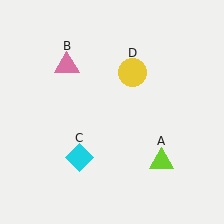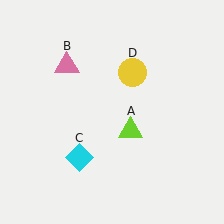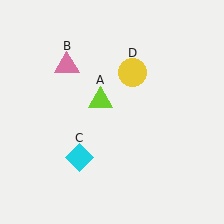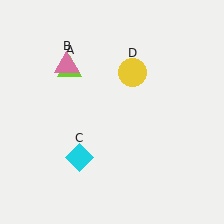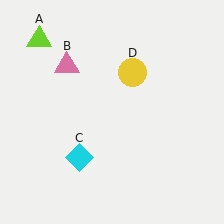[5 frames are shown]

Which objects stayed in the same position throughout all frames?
Pink triangle (object B) and cyan diamond (object C) and yellow circle (object D) remained stationary.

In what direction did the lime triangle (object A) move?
The lime triangle (object A) moved up and to the left.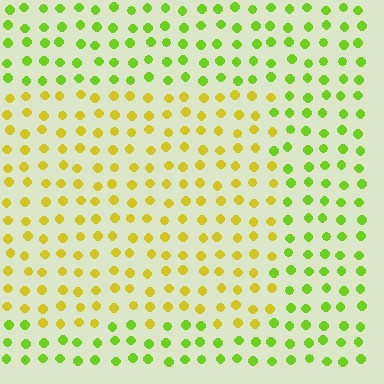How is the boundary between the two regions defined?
The boundary is defined purely by a slight shift in hue (about 37 degrees). Spacing, size, and orientation are identical on both sides.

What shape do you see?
I see a rectangle.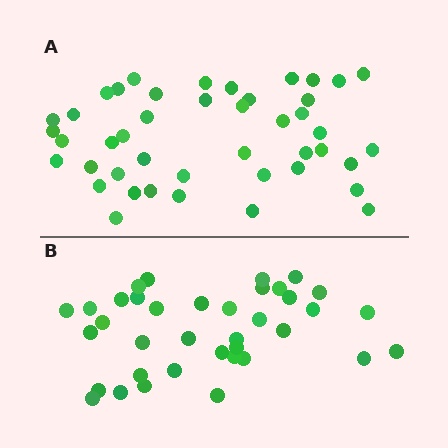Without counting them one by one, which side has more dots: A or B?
Region A (the top region) has more dots.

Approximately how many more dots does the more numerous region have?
Region A has roughly 8 or so more dots than region B.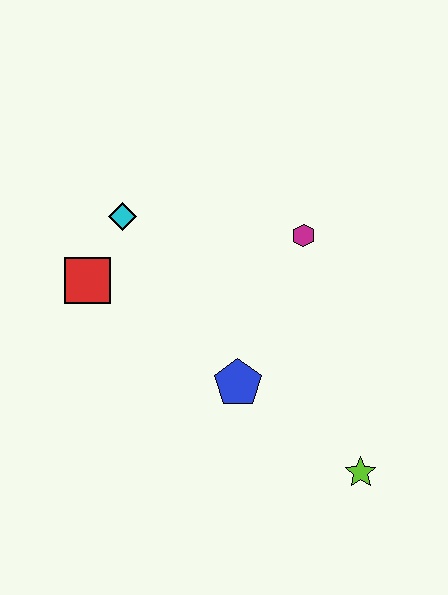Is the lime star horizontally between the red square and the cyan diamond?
No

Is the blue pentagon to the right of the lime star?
No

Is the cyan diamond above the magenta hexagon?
Yes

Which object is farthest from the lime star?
The cyan diamond is farthest from the lime star.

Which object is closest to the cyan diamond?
The red square is closest to the cyan diamond.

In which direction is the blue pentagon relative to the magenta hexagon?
The blue pentagon is below the magenta hexagon.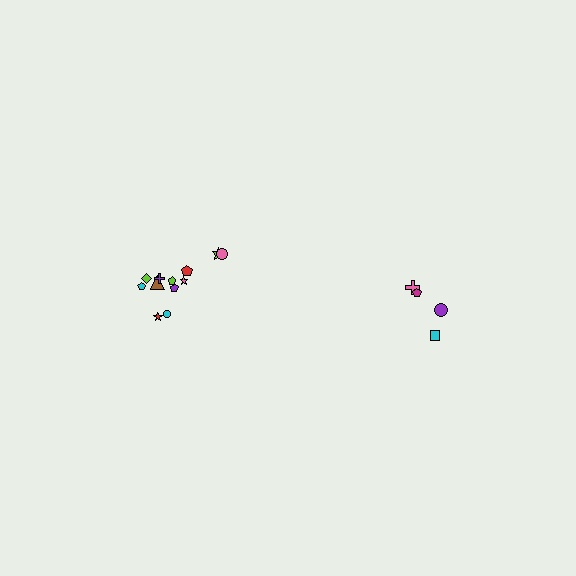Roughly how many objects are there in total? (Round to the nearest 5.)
Roughly 15 objects in total.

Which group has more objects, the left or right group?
The left group.